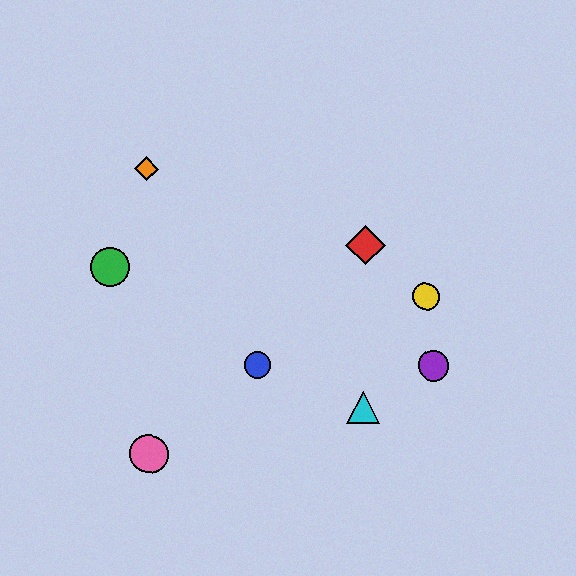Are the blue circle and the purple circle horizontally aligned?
Yes, both are at y≈365.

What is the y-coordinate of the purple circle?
The purple circle is at y≈366.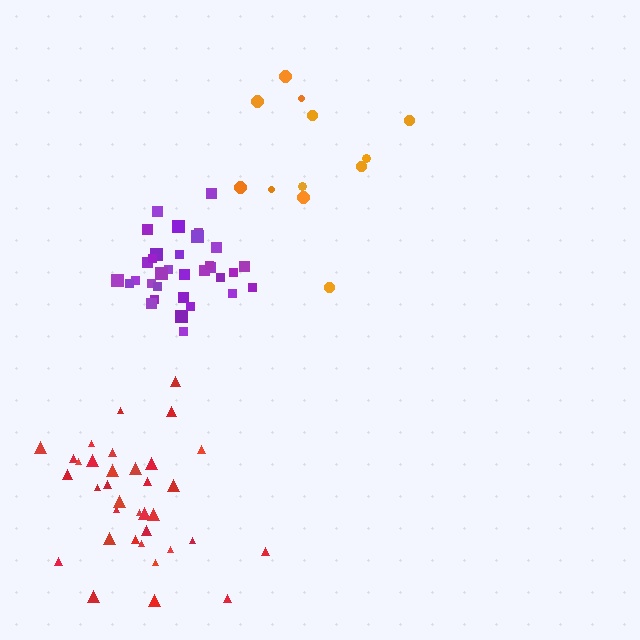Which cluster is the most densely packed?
Purple.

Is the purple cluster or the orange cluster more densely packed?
Purple.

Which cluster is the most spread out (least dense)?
Orange.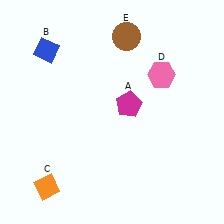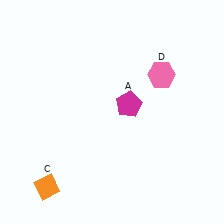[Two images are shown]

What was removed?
The blue diamond (B), the brown circle (E) were removed in Image 2.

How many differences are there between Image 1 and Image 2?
There are 2 differences between the two images.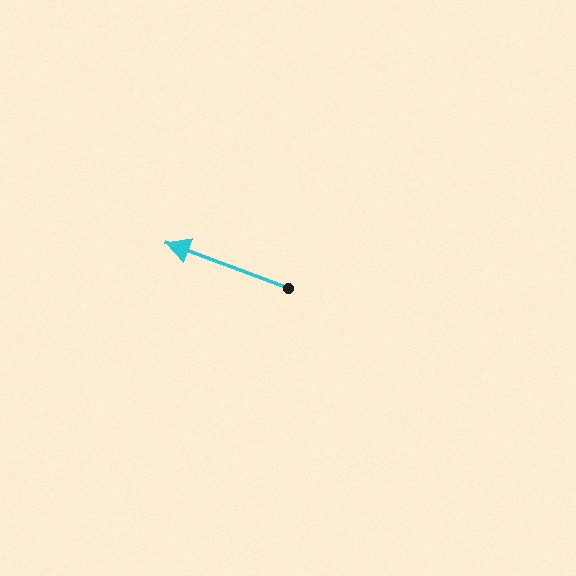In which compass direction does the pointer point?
West.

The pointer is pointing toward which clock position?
Roughly 10 o'clock.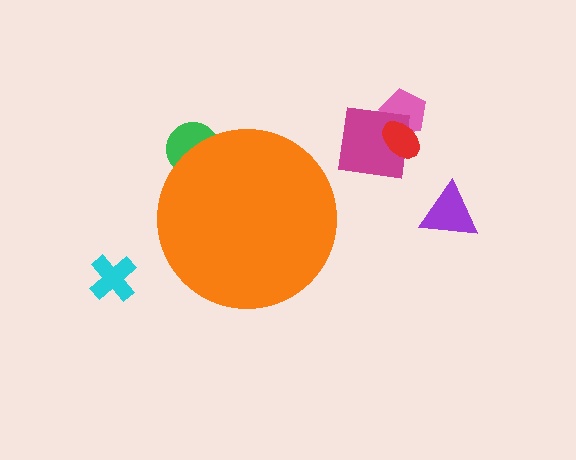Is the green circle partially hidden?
Yes, the green circle is partially hidden behind the orange circle.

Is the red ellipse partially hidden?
No, the red ellipse is fully visible.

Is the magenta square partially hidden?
No, the magenta square is fully visible.